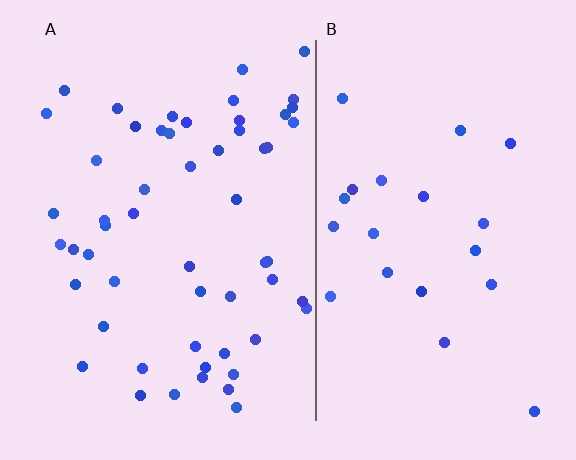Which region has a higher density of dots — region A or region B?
A (the left).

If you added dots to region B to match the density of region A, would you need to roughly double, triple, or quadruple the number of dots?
Approximately triple.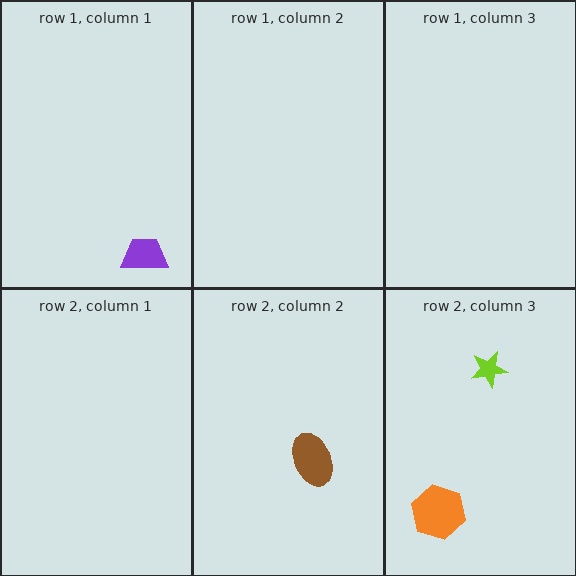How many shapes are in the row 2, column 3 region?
2.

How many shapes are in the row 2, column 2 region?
1.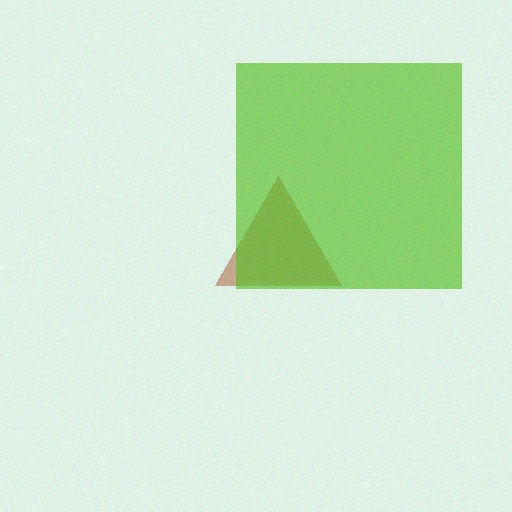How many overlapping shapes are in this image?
There are 2 overlapping shapes in the image.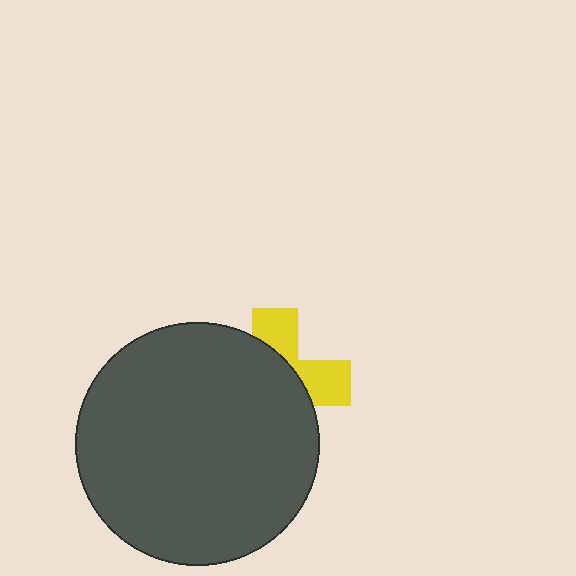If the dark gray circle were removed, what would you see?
You would see the complete yellow cross.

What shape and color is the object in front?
The object in front is a dark gray circle.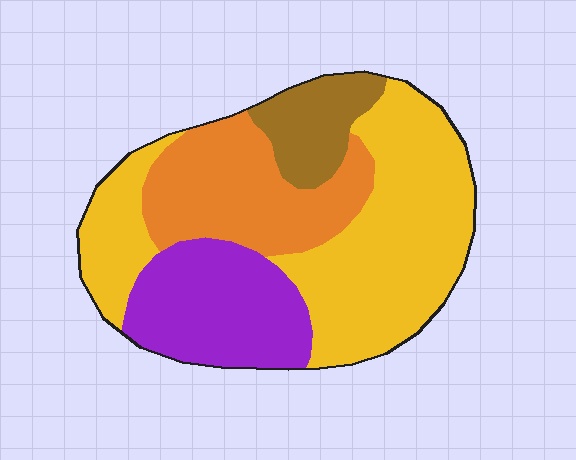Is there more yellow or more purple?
Yellow.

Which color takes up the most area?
Yellow, at roughly 45%.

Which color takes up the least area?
Brown, at roughly 10%.